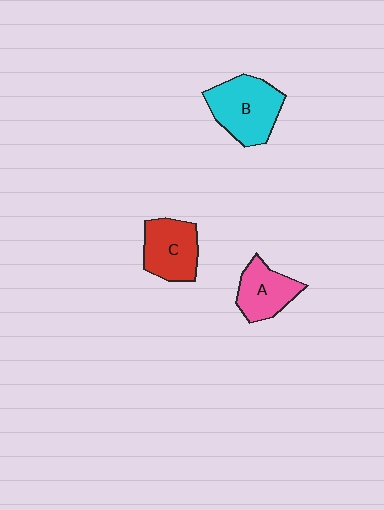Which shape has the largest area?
Shape B (cyan).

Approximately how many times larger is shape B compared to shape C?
Approximately 1.3 times.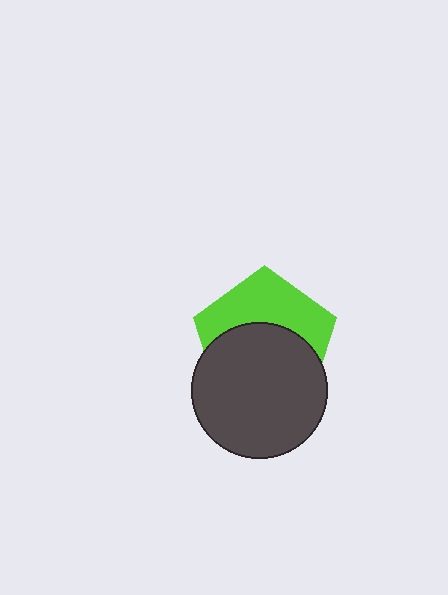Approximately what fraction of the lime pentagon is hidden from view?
Roughly 56% of the lime pentagon is hidden behind the dark gray circle.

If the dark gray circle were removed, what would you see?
You would see the complete lime pentagon.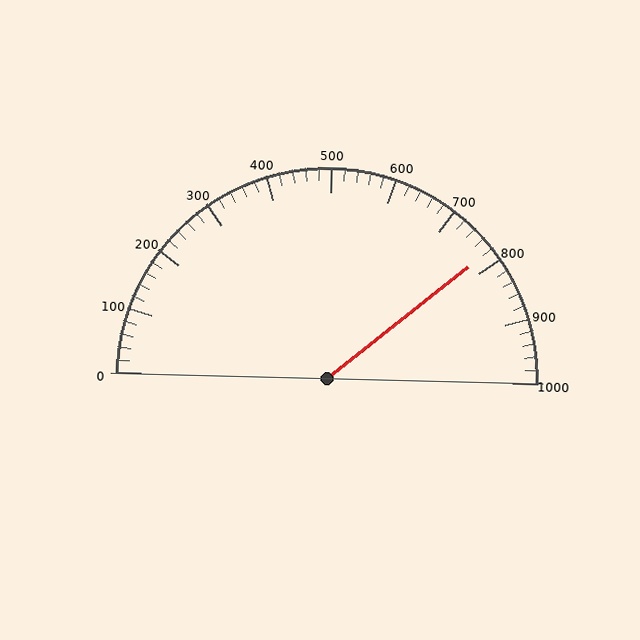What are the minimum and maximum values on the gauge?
The gauge ranges from 0 to 1000.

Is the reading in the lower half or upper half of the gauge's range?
The reading is in the upper half of the range (0 to 1000).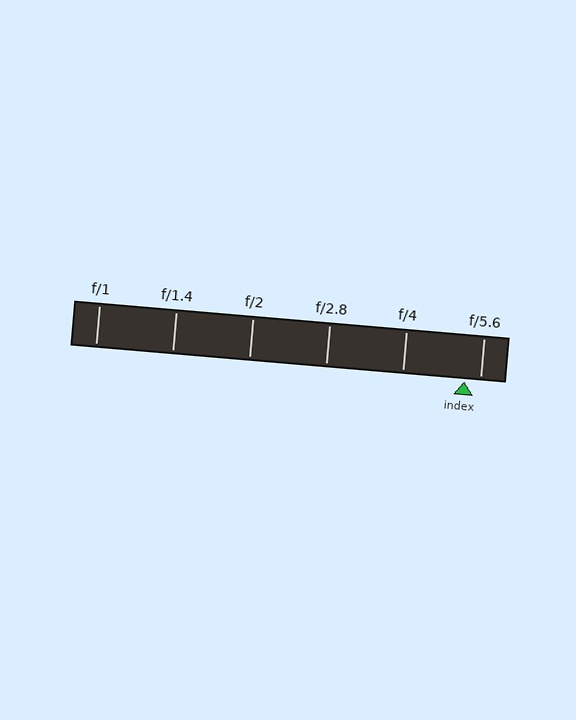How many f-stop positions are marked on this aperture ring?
There are 6 f-stop positions marked.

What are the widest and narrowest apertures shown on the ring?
The widest aperture shown is f/1 and the narrowest is f/5.6.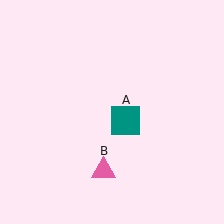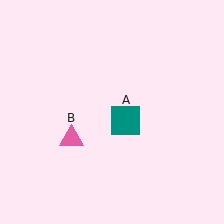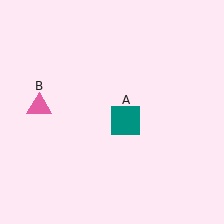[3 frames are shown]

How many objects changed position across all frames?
1 object changed position: pink triangle (object B).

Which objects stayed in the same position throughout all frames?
Teal square (object A) remained stationary.